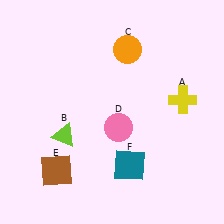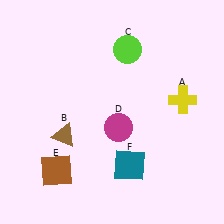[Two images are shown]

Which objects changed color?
B changed from lime to brown. C changed from orange to lime. D changed from pink to magenta.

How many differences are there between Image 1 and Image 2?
There are 3 differences between the two images.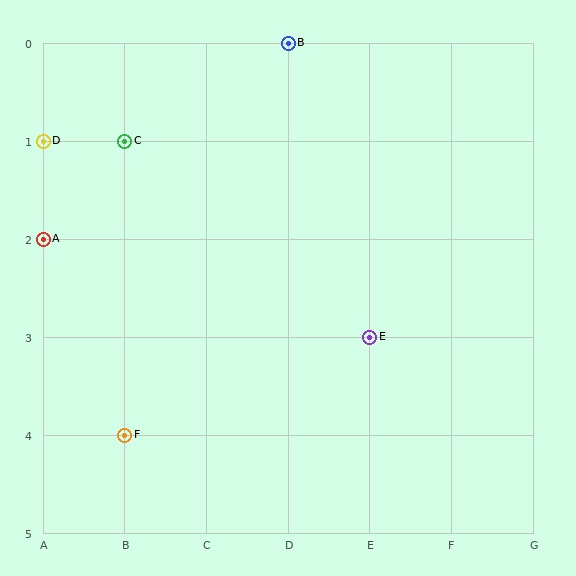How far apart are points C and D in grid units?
Points C and D are 1 column apart.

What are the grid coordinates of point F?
Point F is at grid coordinates (B, 4).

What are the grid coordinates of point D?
Point D is at grid coordinates (A, 1).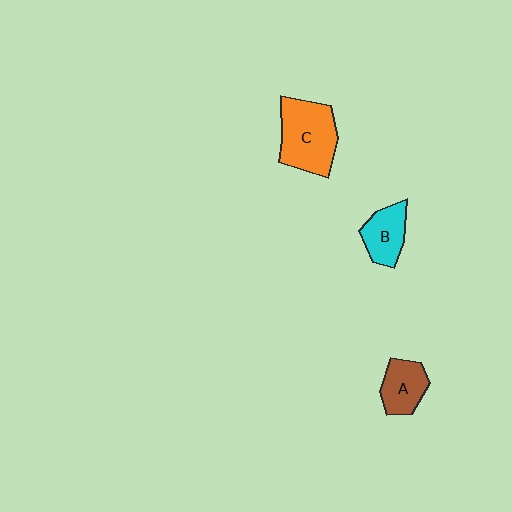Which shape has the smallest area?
Shape A (brown).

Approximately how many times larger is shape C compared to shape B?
Approximately 1.7 times.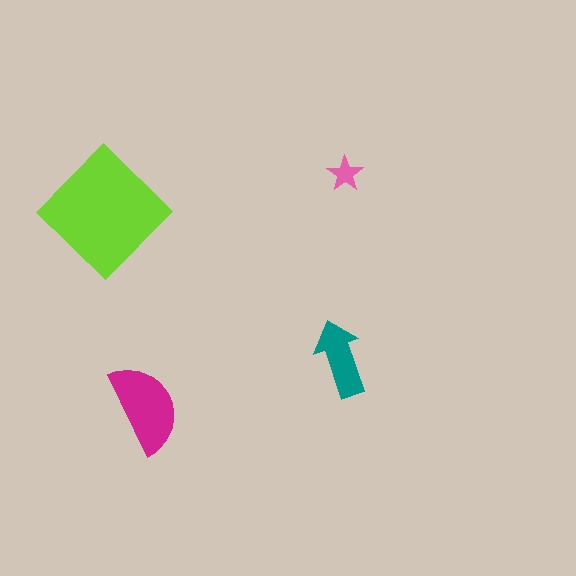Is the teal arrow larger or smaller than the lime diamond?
Smaller.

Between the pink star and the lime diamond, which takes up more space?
The lime diamond.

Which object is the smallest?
The pink star.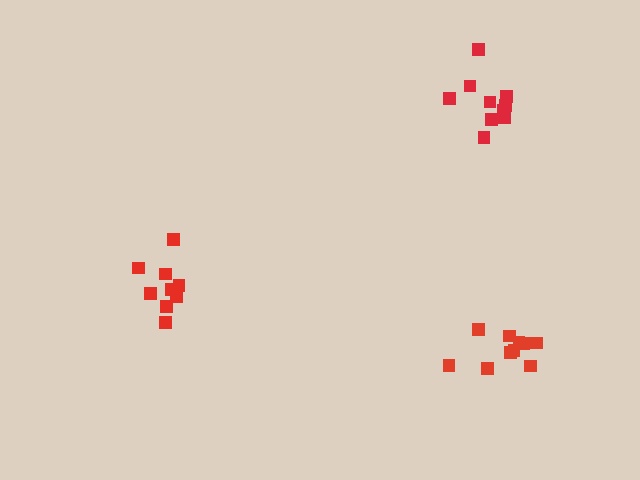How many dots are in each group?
Group 1: 9 dots, Group 2: 10 dots, Group 3: 10 dots (29 total).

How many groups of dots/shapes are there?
There are 3 groups.